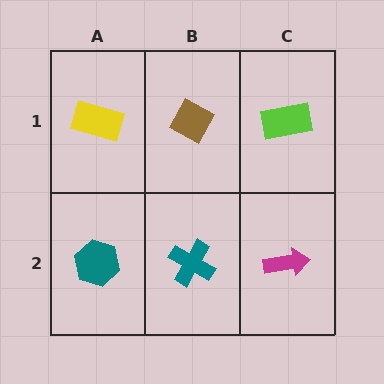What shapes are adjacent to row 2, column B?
A brown diamond (row 1, column B), a teal hexagon (row 2, column A), a magenta arrow (row 2, column C).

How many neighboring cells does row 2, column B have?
3.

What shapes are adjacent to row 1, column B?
A teal cross (row 2, column B), a yellow rectangle (row 1, column A), a lime rectangle (row 1, column C).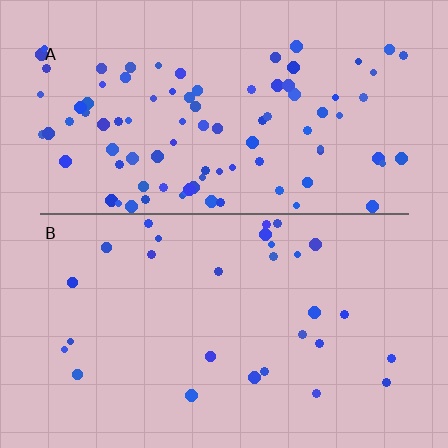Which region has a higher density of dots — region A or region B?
A (the top).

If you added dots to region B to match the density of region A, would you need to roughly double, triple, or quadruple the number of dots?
Approximately triple.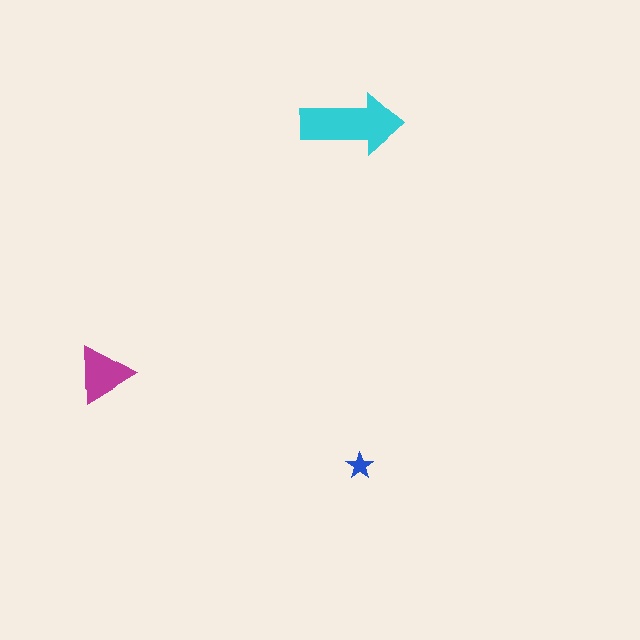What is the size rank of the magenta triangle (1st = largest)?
2nd.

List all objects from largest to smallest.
The cyan arrow, the magenta triangle, the blue star.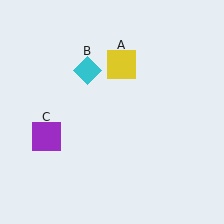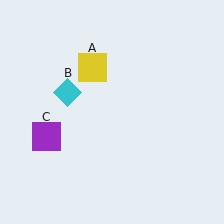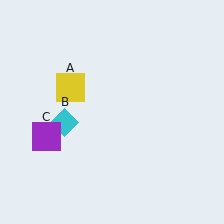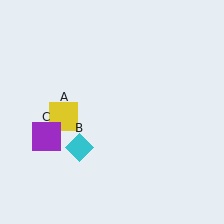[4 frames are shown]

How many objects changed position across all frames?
2 objects changed position: yellow square (object A), cyan diamond (object B).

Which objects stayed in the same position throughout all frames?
Purple square (object C) remained stationary.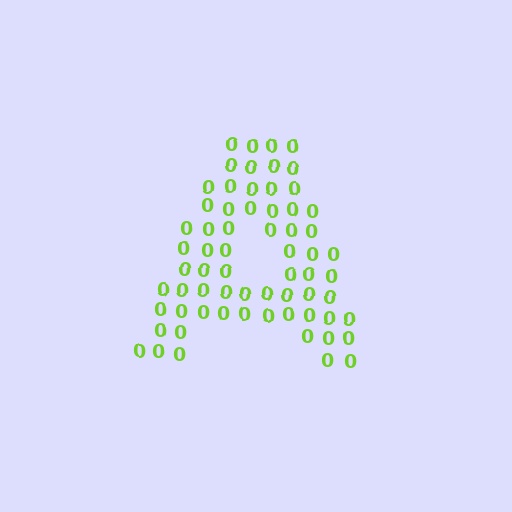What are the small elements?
The small elements are digit 0's.